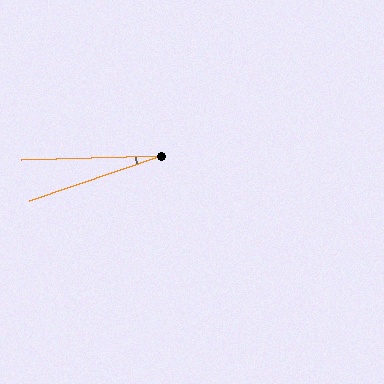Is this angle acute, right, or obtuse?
It is acute.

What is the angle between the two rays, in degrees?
Approximately 17 degrees.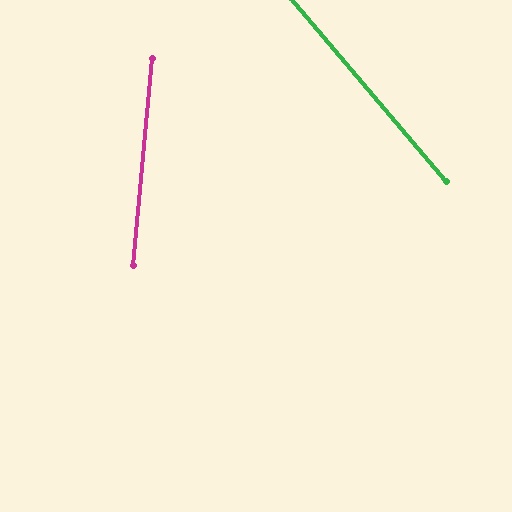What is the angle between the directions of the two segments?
Approximately 46 degrees.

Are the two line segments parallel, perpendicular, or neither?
Neither parallel nor perpendicular — they differ by about 46°.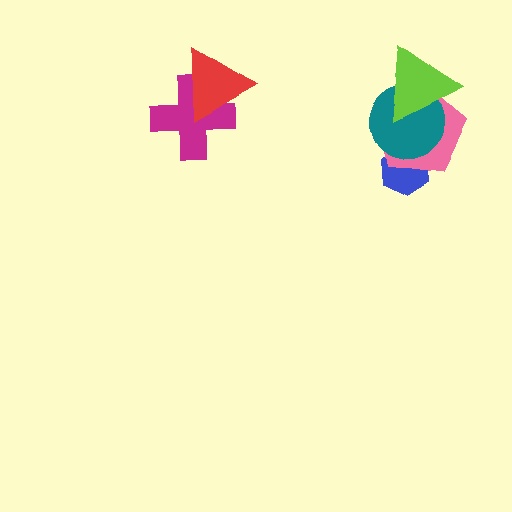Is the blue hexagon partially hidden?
Yes, it is partially covered by another shape.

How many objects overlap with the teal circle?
3 objects overlap with the teal circle.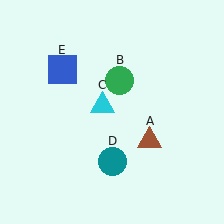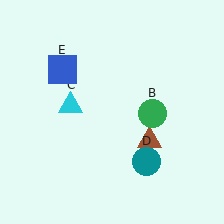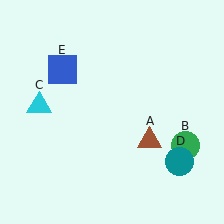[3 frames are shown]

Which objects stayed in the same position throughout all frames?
Brown triangle (object A) and blue square (object E) remained stationary.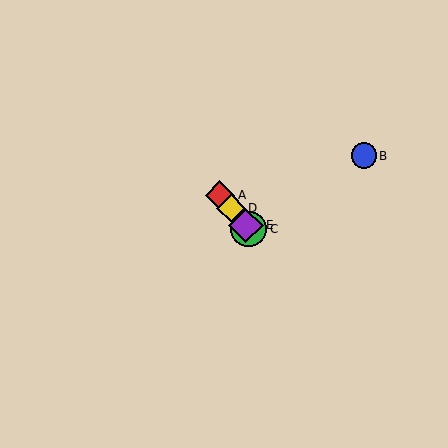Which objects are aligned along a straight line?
Objects A, C, D, E are aligned along a straight line.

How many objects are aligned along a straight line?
4 objects (A, C, D, E) are aligned along a straight line.